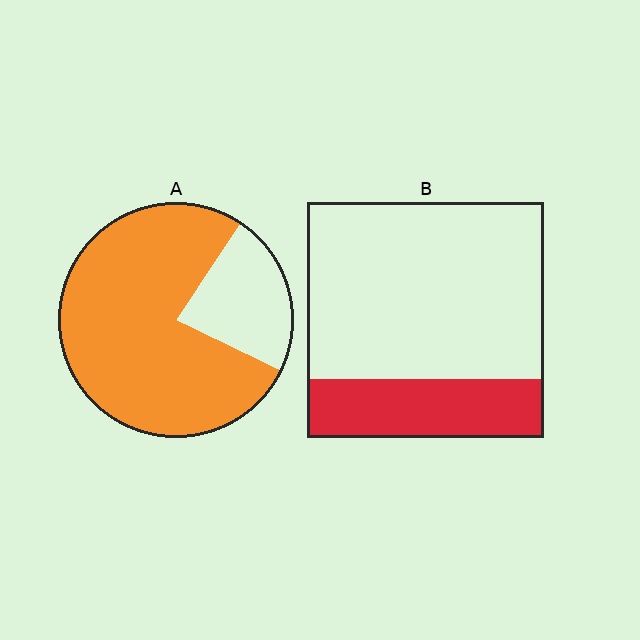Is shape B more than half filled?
No.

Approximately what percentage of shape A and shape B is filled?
A is approximately 75% and B is approximately 25%.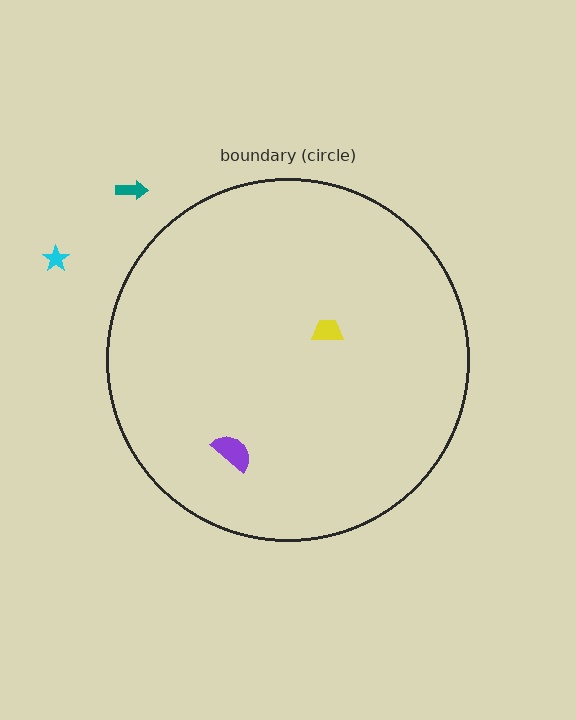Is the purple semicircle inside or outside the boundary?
Inside.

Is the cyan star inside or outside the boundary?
Outside.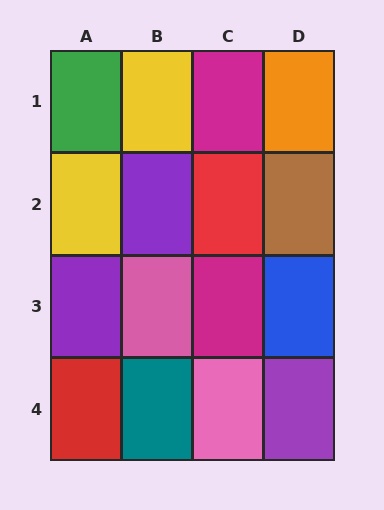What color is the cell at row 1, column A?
Green.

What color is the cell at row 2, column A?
Yellow.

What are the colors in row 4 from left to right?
Red, teal, pink, purple.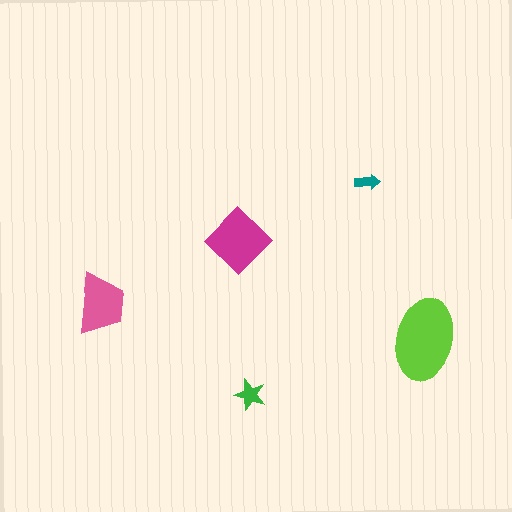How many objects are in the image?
There are 5 objects in the image.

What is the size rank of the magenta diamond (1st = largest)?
2nd.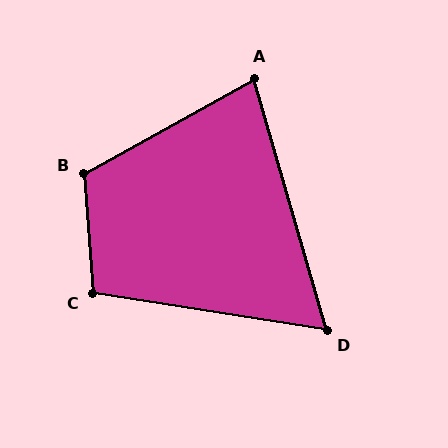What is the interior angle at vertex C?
Approximately 103 degrees (obtuse).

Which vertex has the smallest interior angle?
D, at approximately 65 degrees.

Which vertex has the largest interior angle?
B, at approximately 115 degrees.